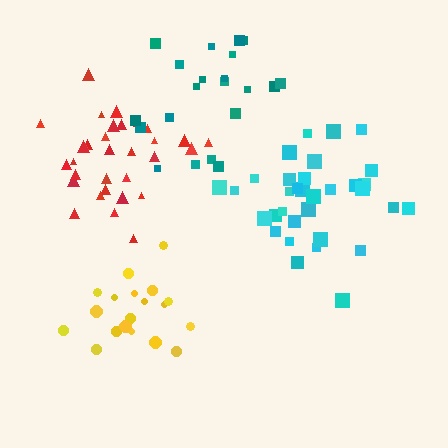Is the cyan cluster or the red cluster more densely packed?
Red.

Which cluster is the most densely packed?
Red.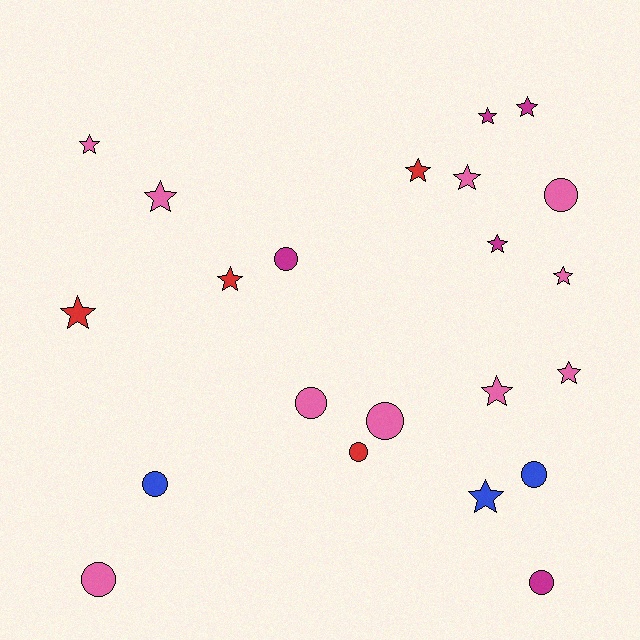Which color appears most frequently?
Pink, with 10 objects.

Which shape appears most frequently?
Star, with 13 objects.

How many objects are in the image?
There are 22 objects.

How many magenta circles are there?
There are 2 magenta circles.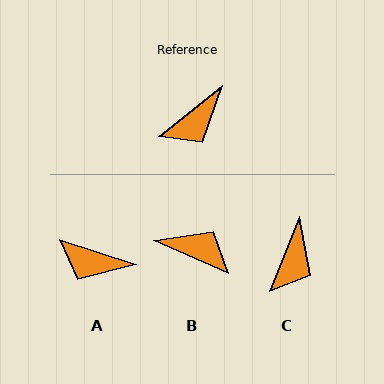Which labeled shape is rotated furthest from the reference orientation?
B, about 118 degrees away.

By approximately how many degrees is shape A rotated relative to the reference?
Approximately 57 degrees clockwise.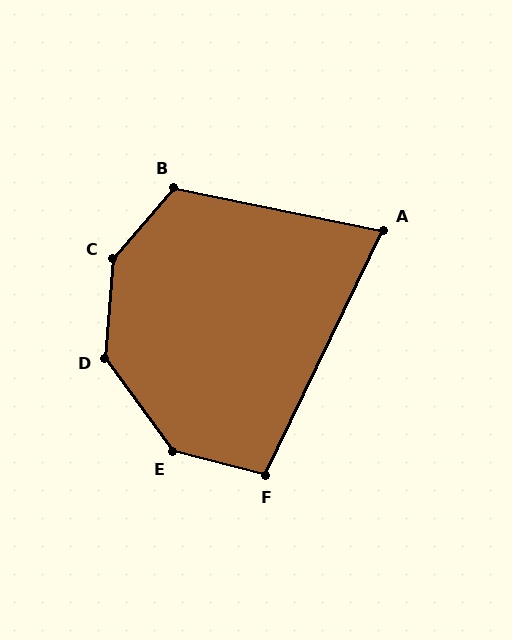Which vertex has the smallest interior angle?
A, at approximately 76 degrees.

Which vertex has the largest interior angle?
C, at approximately 144 degrees.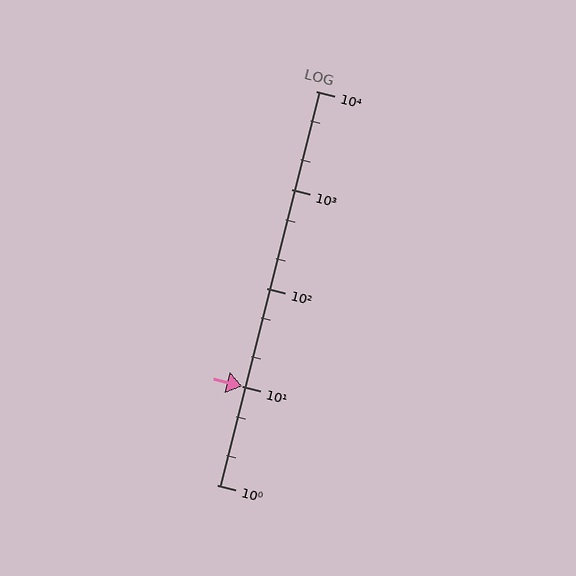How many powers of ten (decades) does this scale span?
The scale spans 4 decades, from 1 to 10000.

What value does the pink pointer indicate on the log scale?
The pointer indicates approximately 10.